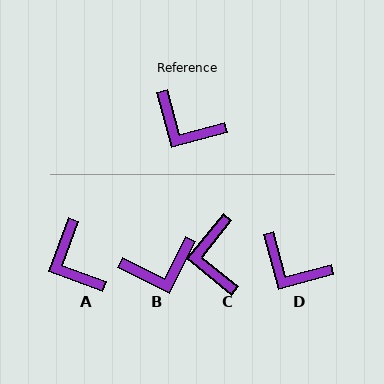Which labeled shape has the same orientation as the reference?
D.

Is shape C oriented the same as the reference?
No, it is off by about 54 degrees.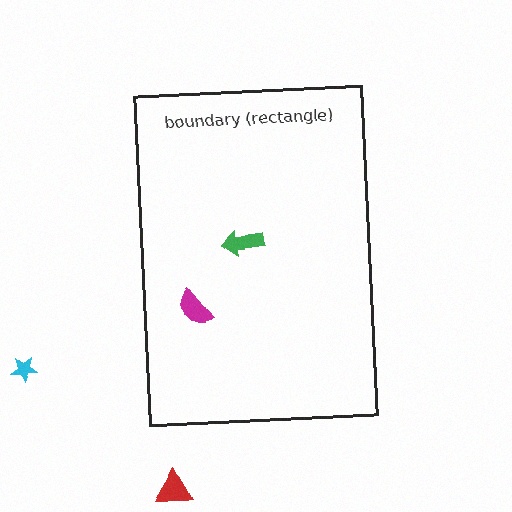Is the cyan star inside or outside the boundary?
Outside.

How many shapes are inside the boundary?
2 inside, 2 outside.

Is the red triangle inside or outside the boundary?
Outside.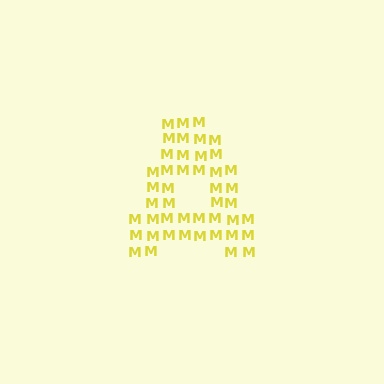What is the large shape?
The large shape is the letter A.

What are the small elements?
The small elements are letter M's.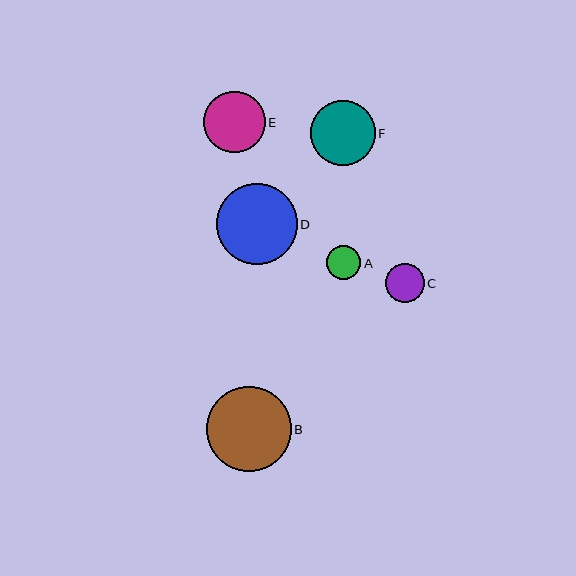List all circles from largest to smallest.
From largest to smallest: B, D, F, E, C, A.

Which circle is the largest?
Circle B is the largest with a size of approximately 85 pixels.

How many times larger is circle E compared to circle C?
Circle E is approximately 1.6 times the size of circle C.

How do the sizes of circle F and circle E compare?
Circle F and circle E are approximately the same size.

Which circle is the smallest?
Circle A is the smallest with a size of approximately 34 pixels.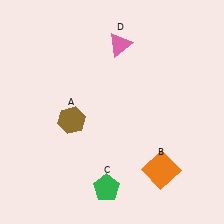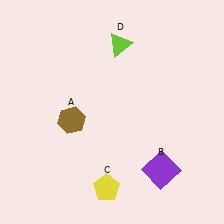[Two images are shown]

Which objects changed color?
B changed from orange to purple. C changed from green to yellow. D changed from pink to lime.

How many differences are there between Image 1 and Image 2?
There are 3 differences between the two images.